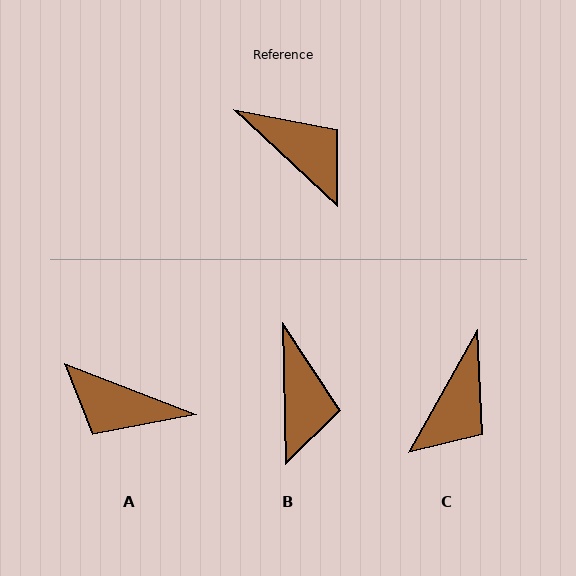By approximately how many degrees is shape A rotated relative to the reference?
Approximately 158 degrees clockwise.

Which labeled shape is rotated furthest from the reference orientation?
A, about 158 degrees away.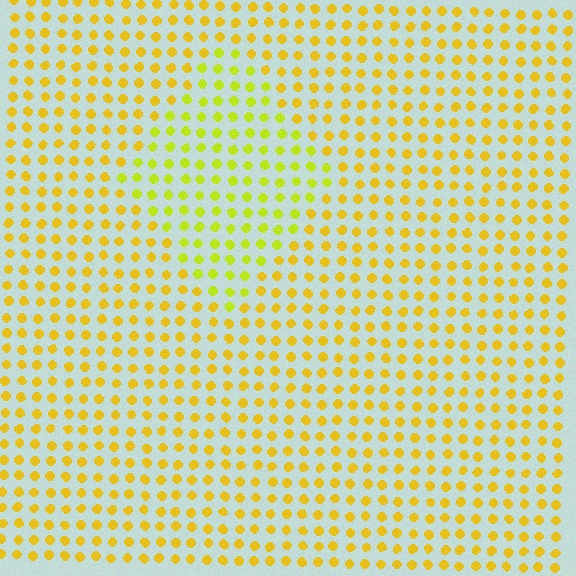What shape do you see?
I see a diamond.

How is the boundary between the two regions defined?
The boundary is defined purely by a slight shift in hue (about 25 degrees). Spacing, size, and orientation are identical on both sides.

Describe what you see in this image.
The image is filled with small yellow elements in a uniform arrangement. A diamond-shaped region is visible where the elements are tinted to a slightly different hue, forming a subtle color boundary.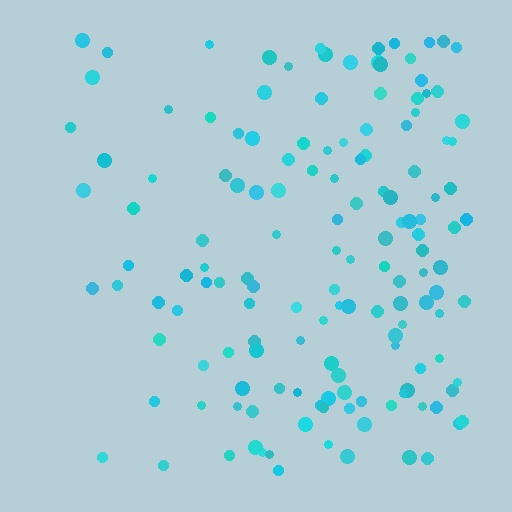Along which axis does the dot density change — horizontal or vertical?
Horizontal.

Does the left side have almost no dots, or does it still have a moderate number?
Still a moderate number, just noticeably fewer than the right.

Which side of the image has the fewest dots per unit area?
The left.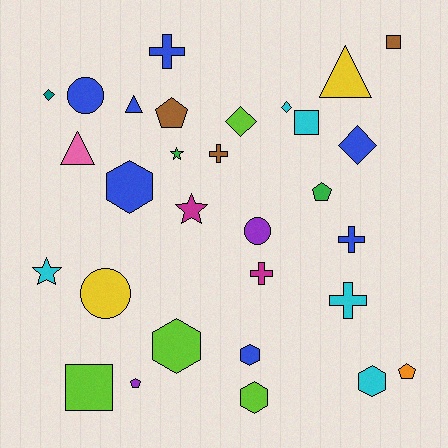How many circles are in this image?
There are 3 circles.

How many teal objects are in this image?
There is 1 teal object.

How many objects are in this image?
There are 30 objects.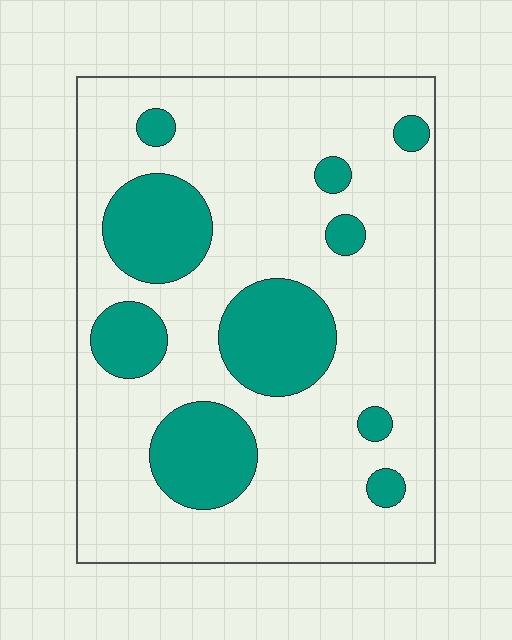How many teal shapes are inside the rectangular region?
10.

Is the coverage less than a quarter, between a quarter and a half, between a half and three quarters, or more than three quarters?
Less than a quarter.